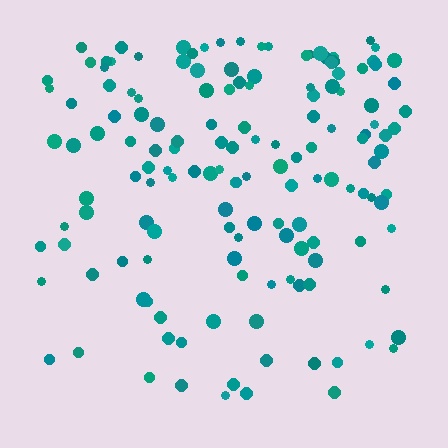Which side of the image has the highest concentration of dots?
The top.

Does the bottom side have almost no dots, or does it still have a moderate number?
Still a moderate number, just noticeably fewer than the top.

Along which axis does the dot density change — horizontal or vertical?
Vertical.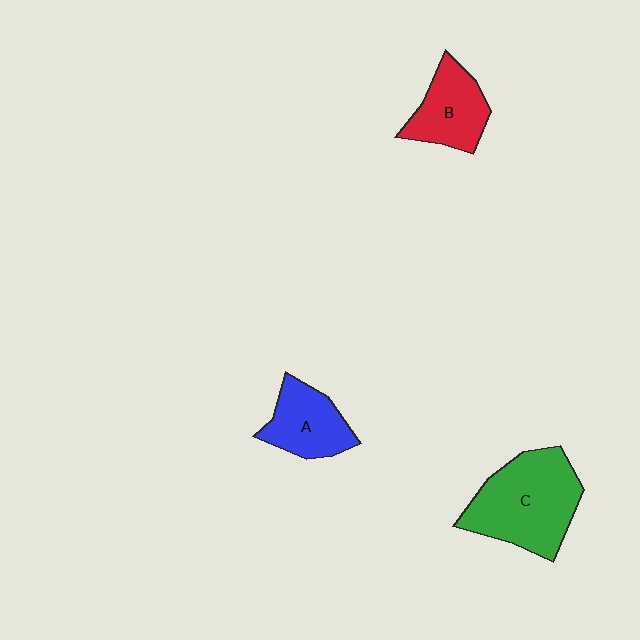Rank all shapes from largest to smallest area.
From largest to smallest: C (green), B (red), A (blue).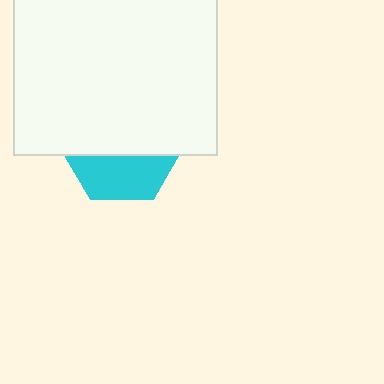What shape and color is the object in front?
The object in front is a white square.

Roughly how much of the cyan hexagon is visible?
A small part of it is visible (roughly 38%).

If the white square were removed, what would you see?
You would see the complete cyan hexagon.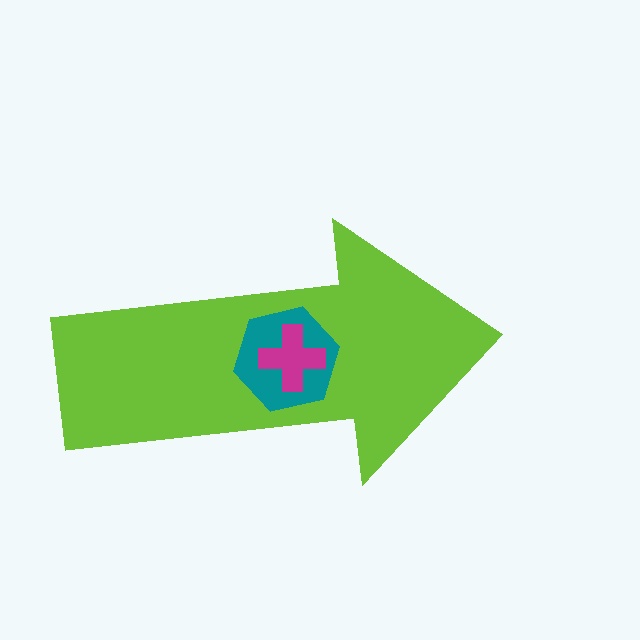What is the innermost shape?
The magenta cross.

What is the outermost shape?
The lime arrow.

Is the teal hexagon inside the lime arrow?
Yes.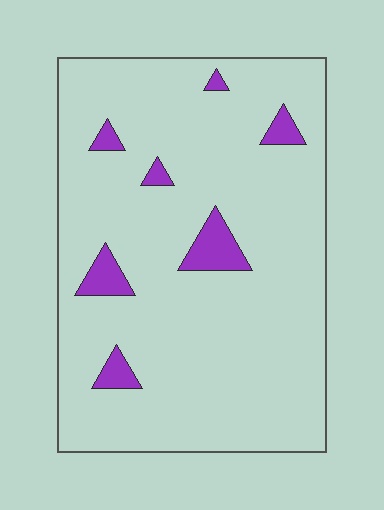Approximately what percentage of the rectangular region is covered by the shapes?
Approximately 5%.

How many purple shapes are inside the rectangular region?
7.